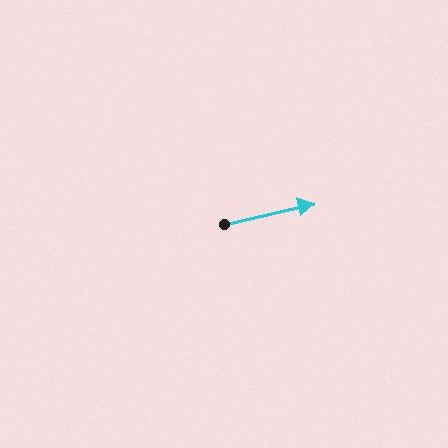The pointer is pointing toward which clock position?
Roughly 3 o'clock.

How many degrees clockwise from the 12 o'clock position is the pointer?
Approximately 77 degrees.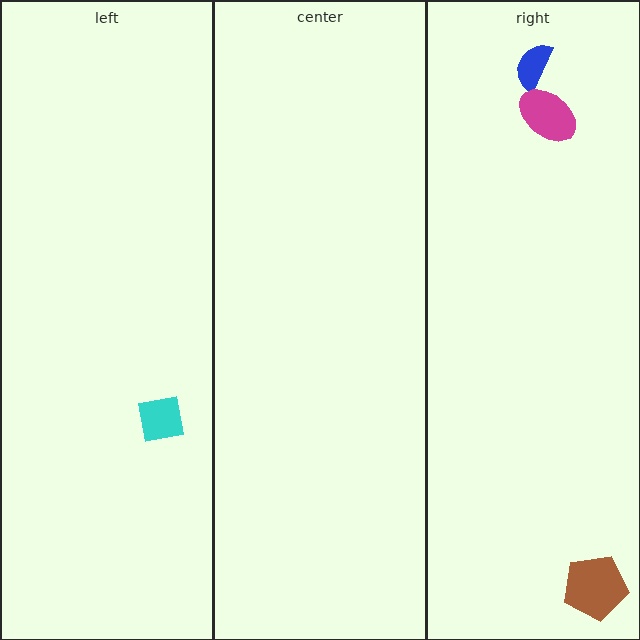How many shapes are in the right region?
3.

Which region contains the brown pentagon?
The right region.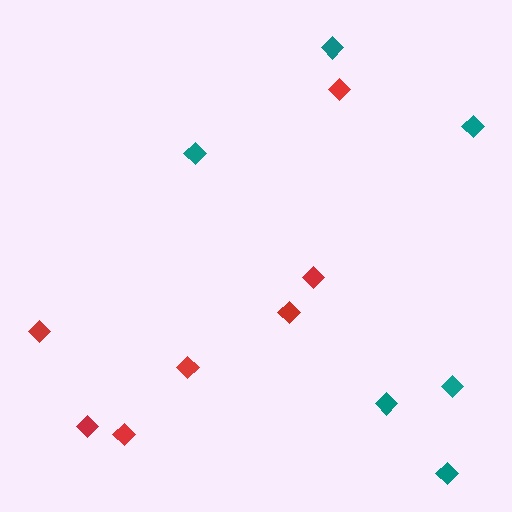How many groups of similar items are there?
There are 2 groups: one group of teal diamonds (6) and one group of red diamonds (7).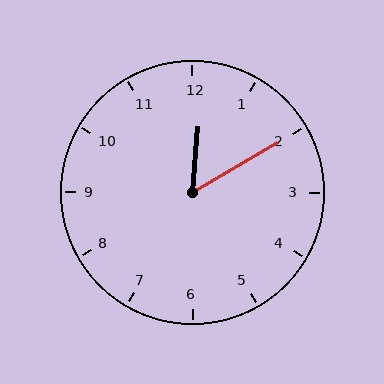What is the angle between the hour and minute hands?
Approximately 55 degrees.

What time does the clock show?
12:10.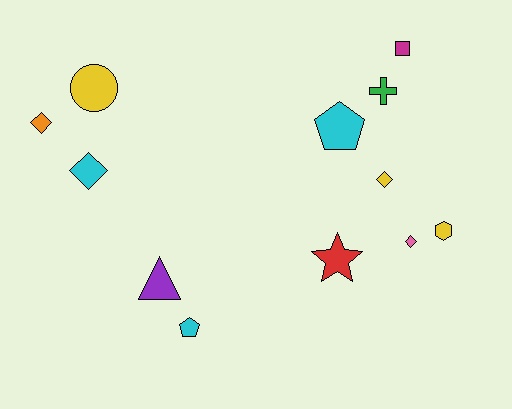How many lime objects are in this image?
There are no lime objects.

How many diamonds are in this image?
There are 4 diamonds.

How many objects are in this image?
There are 12 objects.